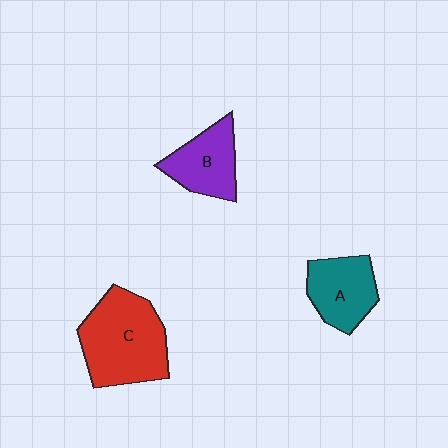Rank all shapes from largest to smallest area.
From largest to smallest: C (red), A (teal), B (purple).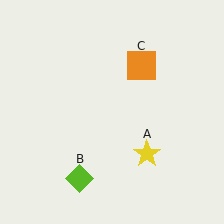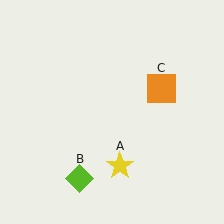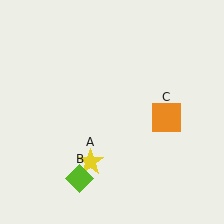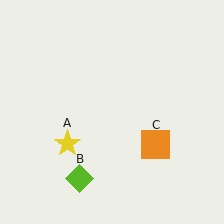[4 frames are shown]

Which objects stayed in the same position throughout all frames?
Lime diamond (object B) remained stationary.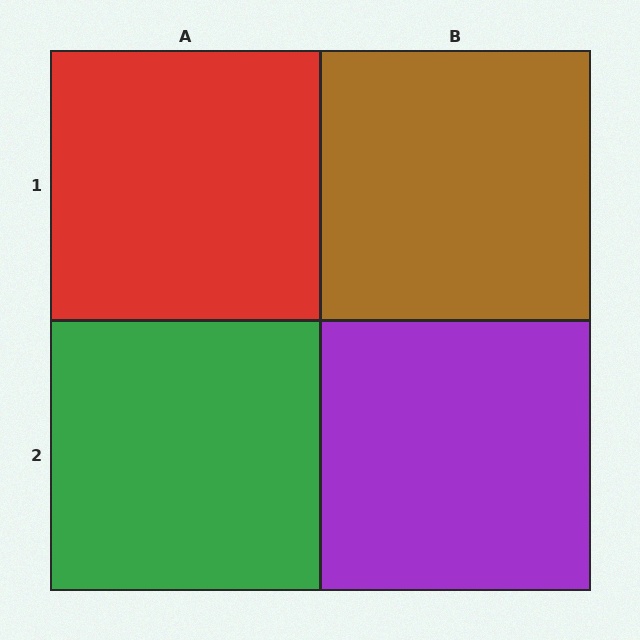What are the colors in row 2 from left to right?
Green, purple.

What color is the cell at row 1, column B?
Brown.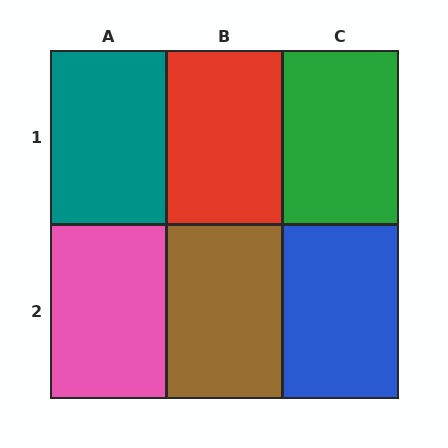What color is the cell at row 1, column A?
Teal.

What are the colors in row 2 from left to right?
Pink, brown, blue.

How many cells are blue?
1 cell is blue.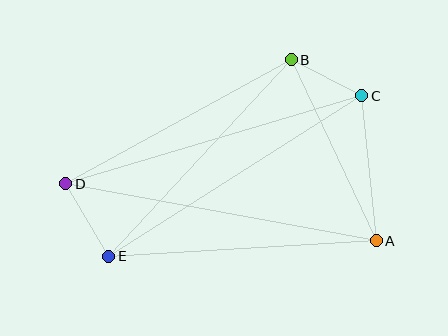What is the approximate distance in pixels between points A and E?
The distance between A and E is approximately 268 pixels.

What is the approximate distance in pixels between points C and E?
The distance between C and E is approximately 300 pixels.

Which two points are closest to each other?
Points B and C are closest to each other.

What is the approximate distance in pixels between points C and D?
The distance between C and D is approximately 309 pixels.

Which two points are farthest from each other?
Points A and D are farthest from each other.